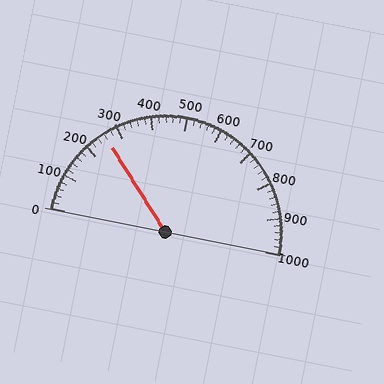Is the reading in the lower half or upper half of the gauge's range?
The reading is in the lower half of the range (0 to 1000).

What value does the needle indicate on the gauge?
The needle indicates approximately 260.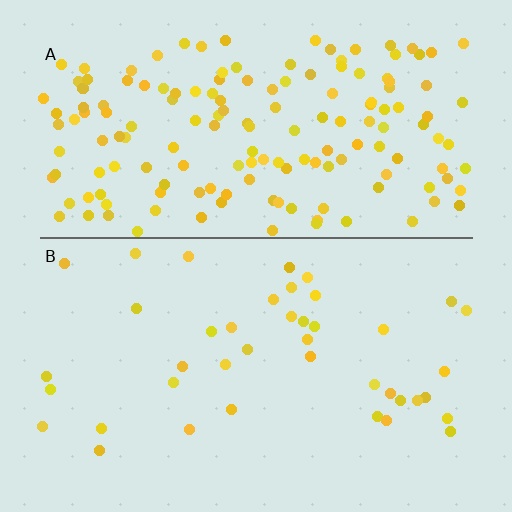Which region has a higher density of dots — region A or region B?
A (the top).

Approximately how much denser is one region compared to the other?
Approximately 4.0× — region A over region B.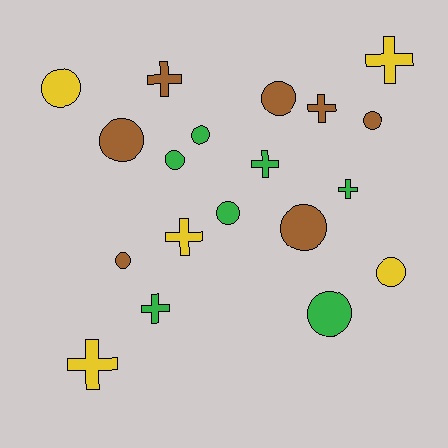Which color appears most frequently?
Green, with 7 objects.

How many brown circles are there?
There are 5 brown circles.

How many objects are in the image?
There are 19 objects.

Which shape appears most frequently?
Circle, with 11 objects.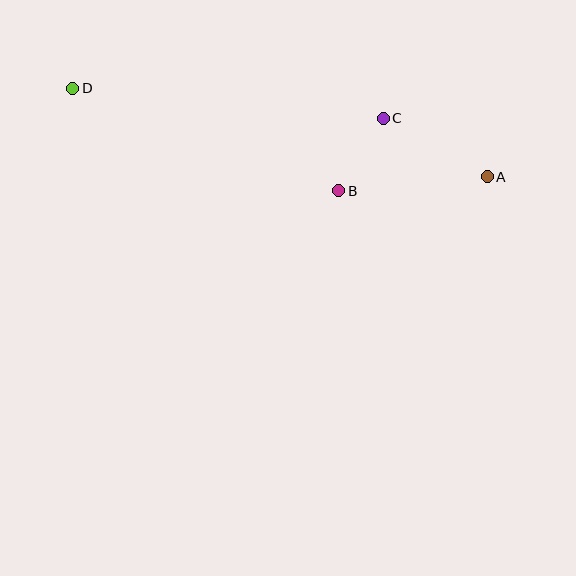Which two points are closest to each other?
Points B and C are closest to each other.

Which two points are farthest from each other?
Points A and D are farthest from each other.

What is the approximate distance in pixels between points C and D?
The distance between C and D is approximately 312 pixels.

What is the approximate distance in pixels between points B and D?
The distance between B and D is approximately 285 pixels.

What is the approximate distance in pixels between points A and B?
The distance between A and B is approximately 149 pixels.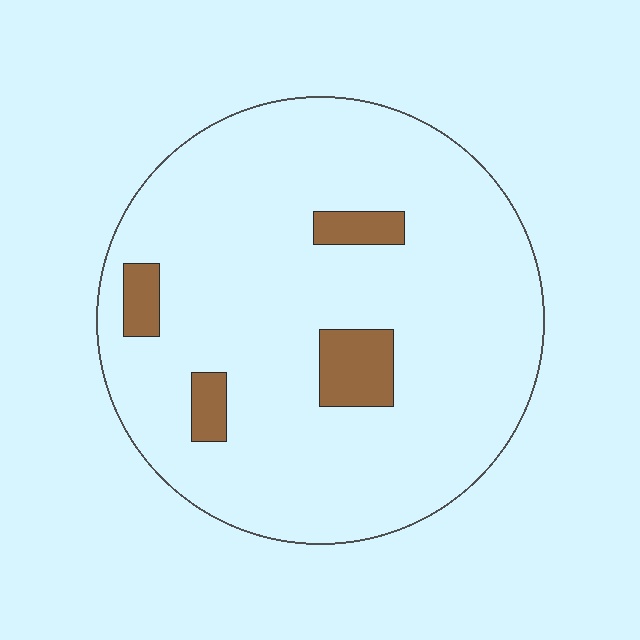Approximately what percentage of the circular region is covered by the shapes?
Approximately 10%.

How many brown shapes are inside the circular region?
4.